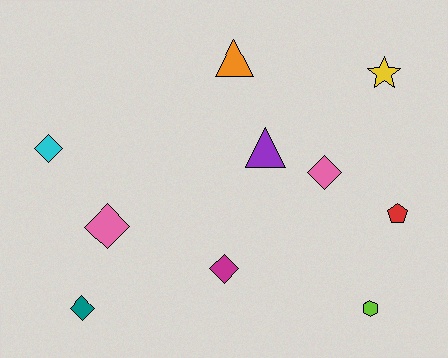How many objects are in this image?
There are 10 objects.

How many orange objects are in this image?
There is 1 orange object.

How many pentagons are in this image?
There is 1 pentagon.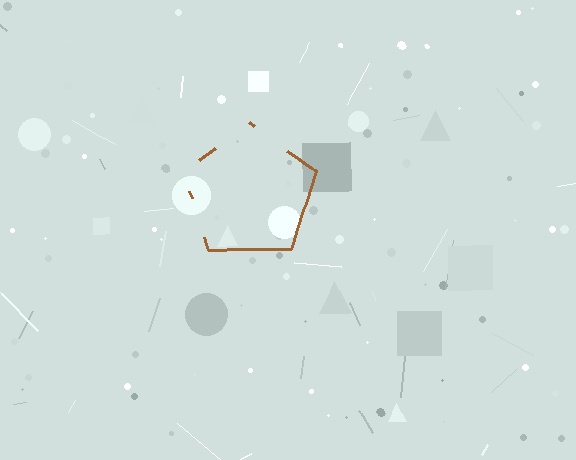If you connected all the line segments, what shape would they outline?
They would outline a pentagon.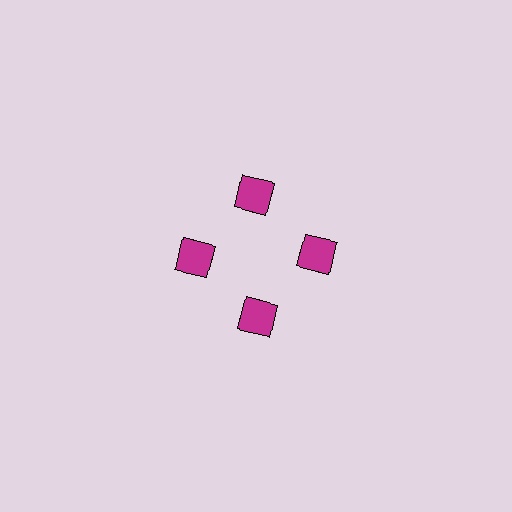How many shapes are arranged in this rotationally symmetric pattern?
There are 4 shapes, arranged in 4 groups of 1.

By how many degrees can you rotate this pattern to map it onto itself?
The pattern maps onto itself every 90 degrees of rotation.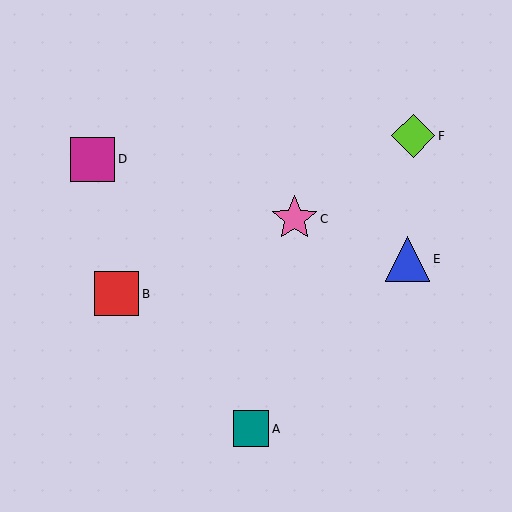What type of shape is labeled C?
Shape C is a pink star.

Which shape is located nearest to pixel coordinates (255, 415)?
The teal square (labeled A) at (251, 429) is nearest to that location.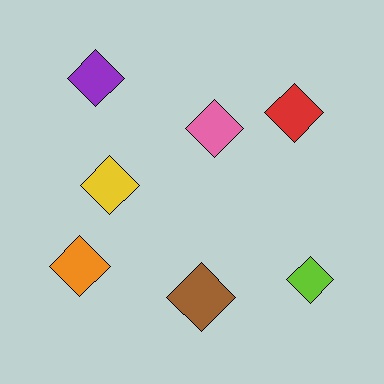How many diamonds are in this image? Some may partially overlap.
There are 7 diamonds.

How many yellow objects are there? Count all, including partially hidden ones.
There is 1 yellow object.